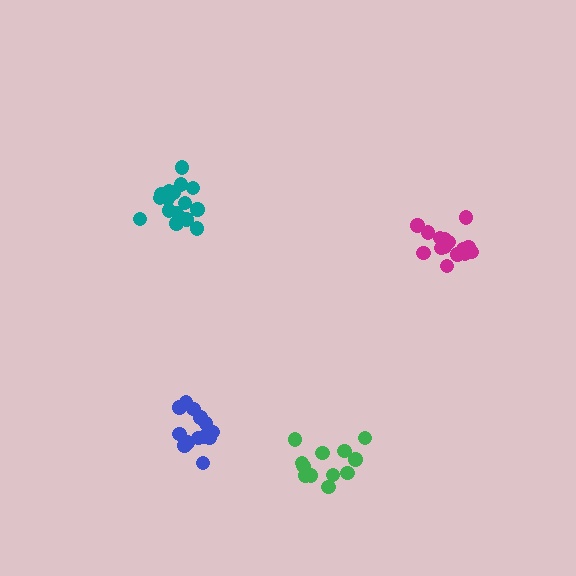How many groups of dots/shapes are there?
There are 4 groups.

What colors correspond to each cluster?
The clusters are colored: green, blue, magenta, teal.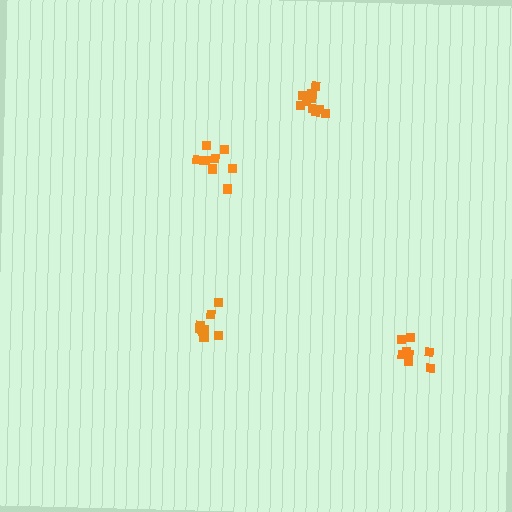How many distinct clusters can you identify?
There are 4 distinct clusters.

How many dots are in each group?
Group 1: 10 dots, Group 2: 8 dots, Group 3: 8 dots, Group 4: 9 dots (35 total).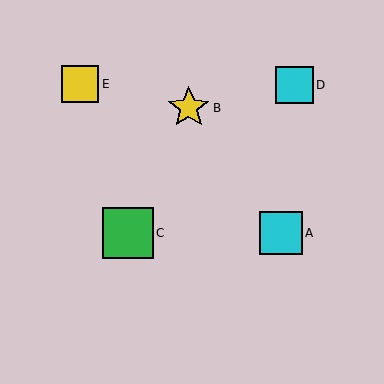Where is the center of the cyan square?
The center of the cyan square is at (281, 233).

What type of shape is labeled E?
Shape E is a yellow square.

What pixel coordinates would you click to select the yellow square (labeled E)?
Click at (80, 84) to select the yellow square E.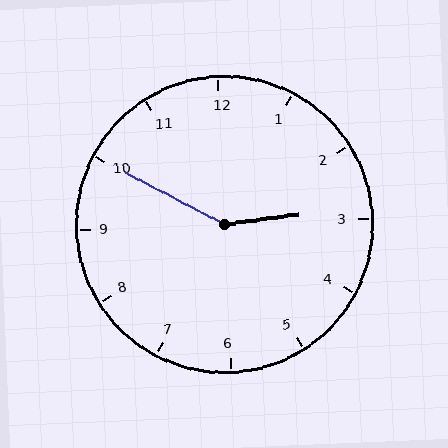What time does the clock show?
2:50.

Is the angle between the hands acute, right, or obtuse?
It is obtuse.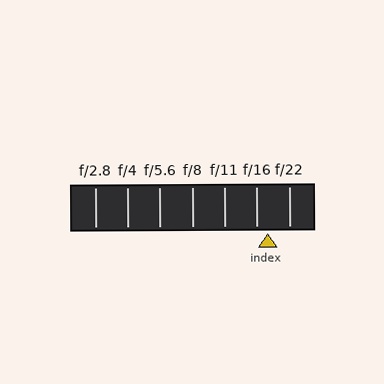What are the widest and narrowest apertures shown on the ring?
The widest aperture shown is f/2.8 and the narrowest is f/22.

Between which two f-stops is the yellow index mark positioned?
The index mark is between f/16 and f/22.